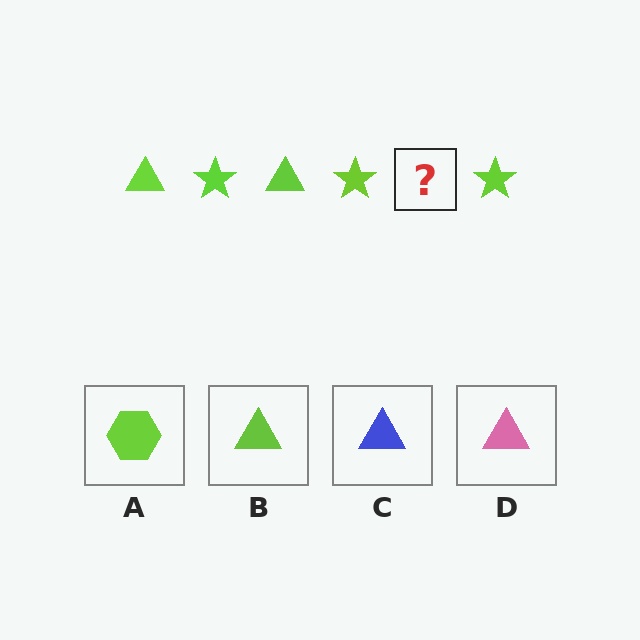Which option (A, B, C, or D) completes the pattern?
B.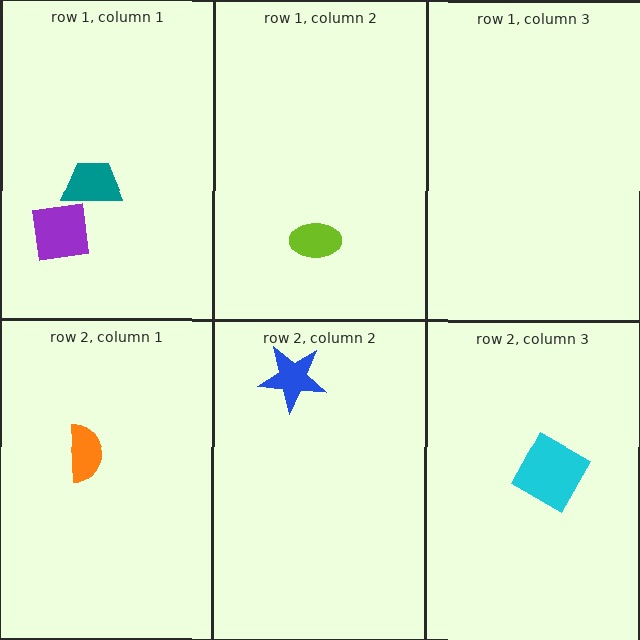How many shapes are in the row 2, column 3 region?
1.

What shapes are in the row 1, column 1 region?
The purple square, the teal trapezoid.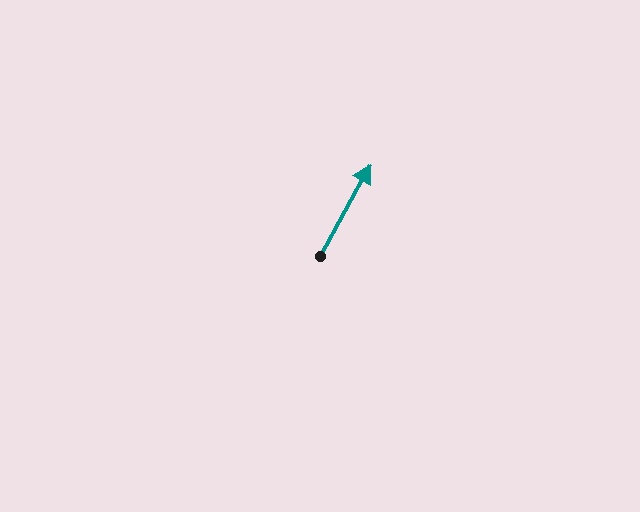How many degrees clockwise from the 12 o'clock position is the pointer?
Approximately 29 degrees.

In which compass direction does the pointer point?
Northeast.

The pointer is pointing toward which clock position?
Roughly 1 o'clock.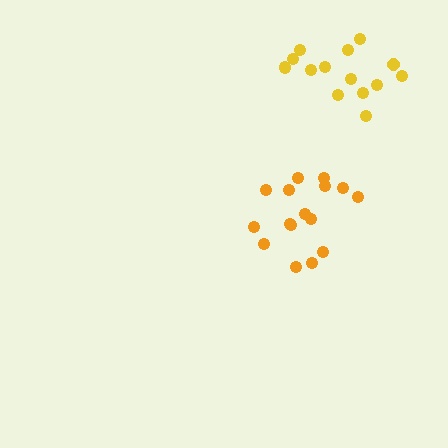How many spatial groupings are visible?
There are 2 spatial groupings.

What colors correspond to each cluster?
The clusters are colored: orange, yellow.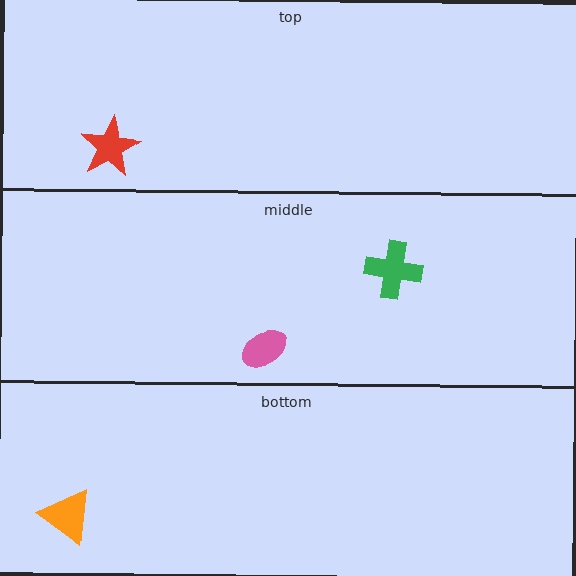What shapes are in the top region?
The red star.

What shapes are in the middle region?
The green cross, the pink ellipse.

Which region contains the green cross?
The middle region.